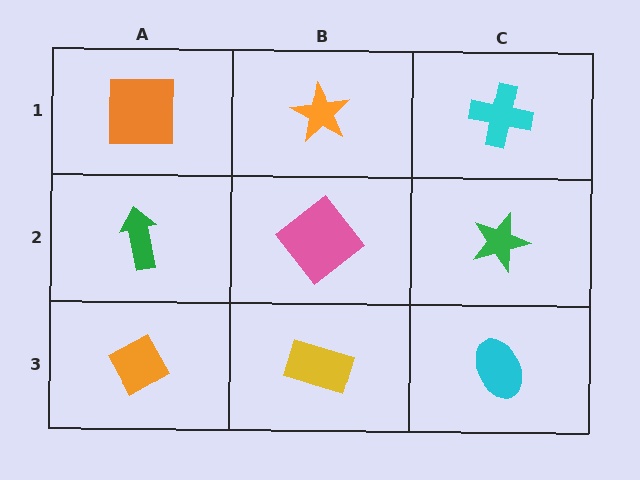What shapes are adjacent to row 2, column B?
An orange star (row 1, column B), a yellow rectangle (row 3, column B), a green arrow (row 2, column A), a green star (row 2, column C).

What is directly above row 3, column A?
A green arrow.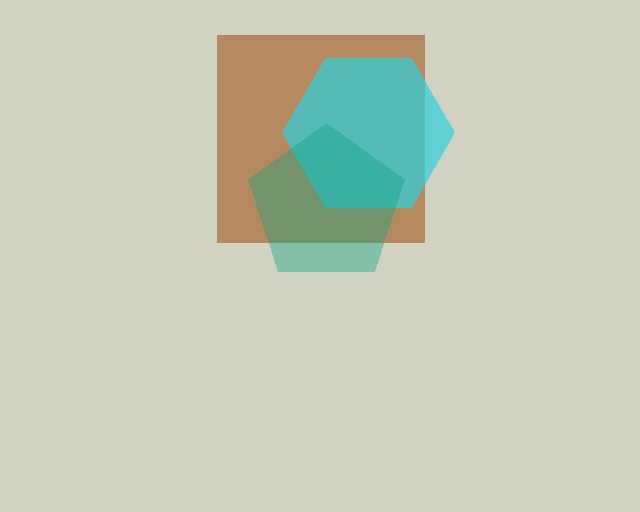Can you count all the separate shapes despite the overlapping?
Yes, there are 3 separate shapes.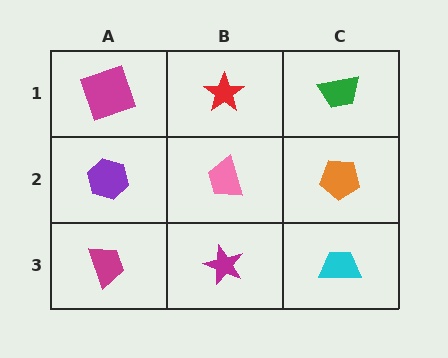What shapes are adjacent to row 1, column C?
An orange pentagon (row 2, column C), a red star (row 1, column B).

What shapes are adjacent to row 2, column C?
A green trapezoid (row 1, column C), a cyan trapezoid (row 3, column C), a pink trapezoid (row 2, column B).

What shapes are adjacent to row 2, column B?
A red star (row 1, column B), a magenta star (row 3, column B), a purple hexagon (row 2, column A), an orange pentagon (row 2, column C).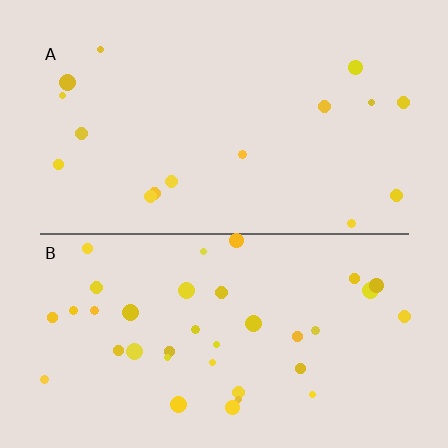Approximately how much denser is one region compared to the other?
Approximately 2.3× — region B over region A.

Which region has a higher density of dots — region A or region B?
B (the bottom).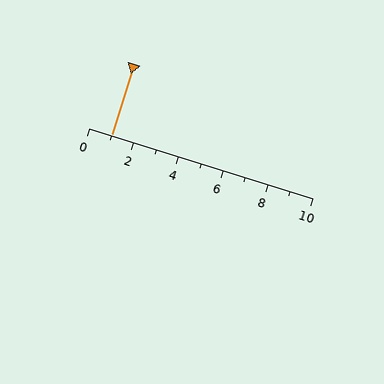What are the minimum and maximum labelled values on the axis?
The axis runs from 0 to 10.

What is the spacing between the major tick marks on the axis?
The major ticks are spaced 2 apart.